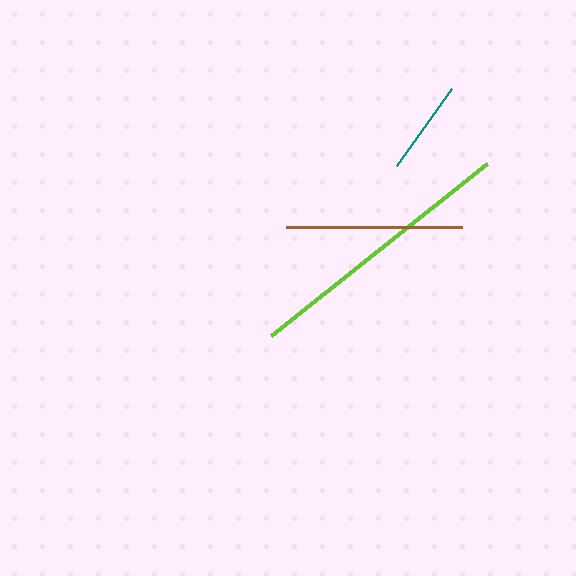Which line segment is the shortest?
The teal line is the shortest at approximately 94 pixels.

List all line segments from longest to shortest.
From longest to shortest: lime, brown, teal.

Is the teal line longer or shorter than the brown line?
The brown line is longer than the teal line.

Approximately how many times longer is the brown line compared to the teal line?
The brown line is approximately 1.9 times the length of the teal line.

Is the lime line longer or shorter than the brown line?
The lime line is longer than the brown line.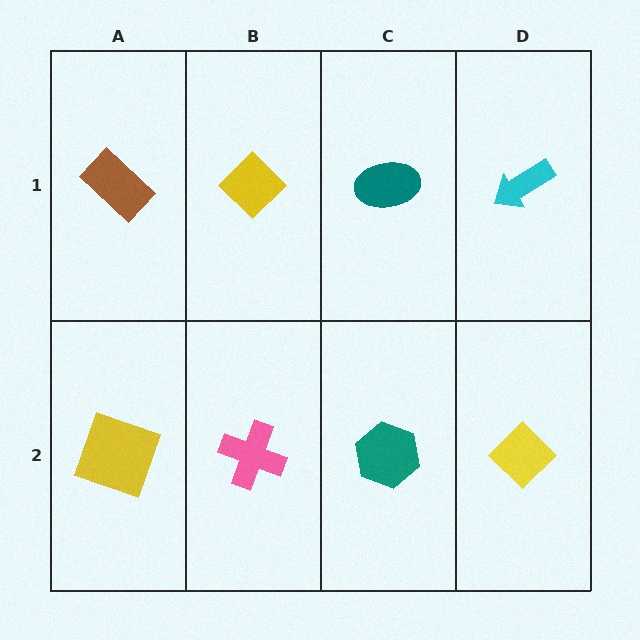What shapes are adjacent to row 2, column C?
A teal ellipse (row 1, column C), a pink cross (row 2, column B), a yellow diamond (row 2, column D).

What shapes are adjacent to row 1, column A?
A yellow square (row 2, column A), a yellow diamond (row 1, column B).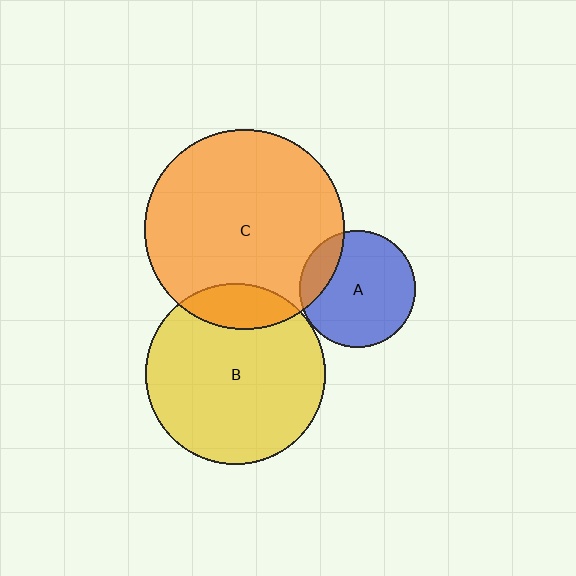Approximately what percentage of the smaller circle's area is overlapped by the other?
Approximately 15%.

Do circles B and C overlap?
Yes.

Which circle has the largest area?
Circle C (orange).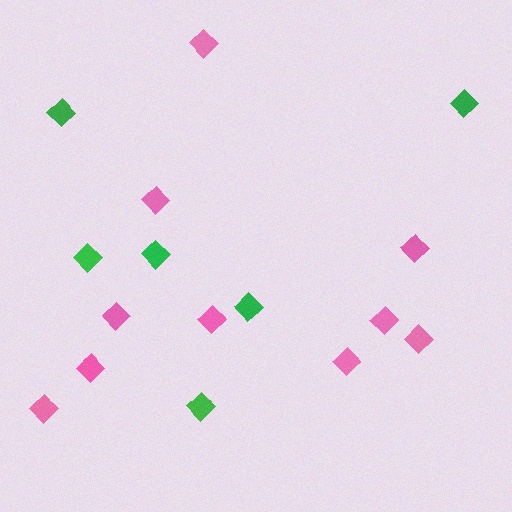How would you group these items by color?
There are 2 groups: one group of green diamonds (6) and one group of pink diamonds (10).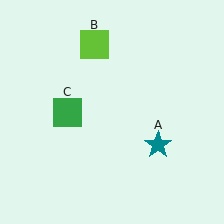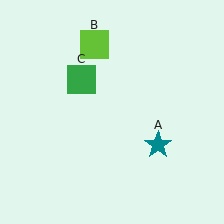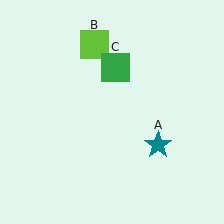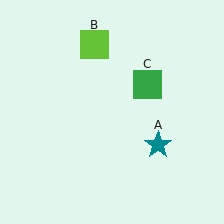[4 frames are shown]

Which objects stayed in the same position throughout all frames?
Teal star (object A) and lime square (object B) remained stationary.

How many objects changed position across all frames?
1 object changed position: green square (object C).